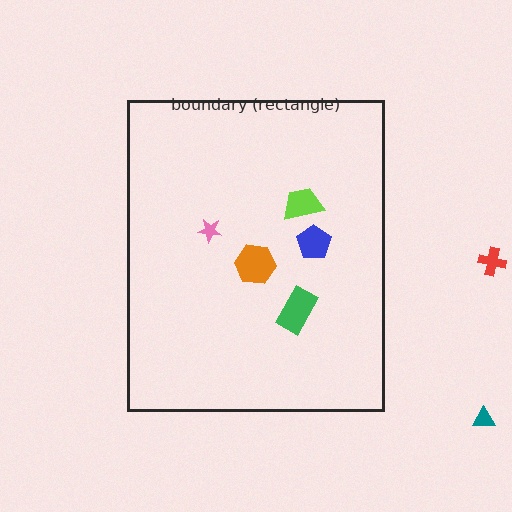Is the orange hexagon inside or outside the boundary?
Inside.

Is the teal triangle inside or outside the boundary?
Outside.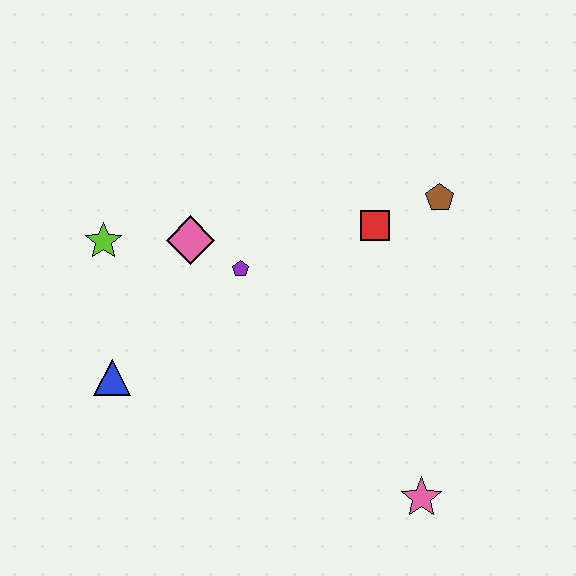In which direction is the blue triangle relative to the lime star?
The blue triangle is below the lime star.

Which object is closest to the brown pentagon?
The red square is closest to the brown pentagon.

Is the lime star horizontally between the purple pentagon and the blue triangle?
No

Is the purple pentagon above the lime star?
No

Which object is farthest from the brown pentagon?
The blue triangle is farthest from the brown pentagon.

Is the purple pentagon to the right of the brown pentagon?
No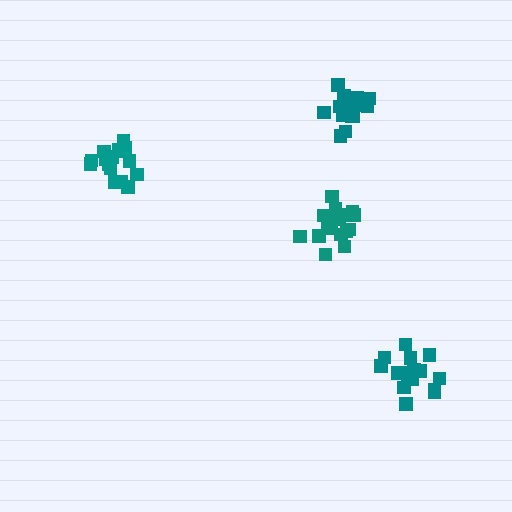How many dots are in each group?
Group 1: 16 dots, Group 2: 16 dots, Group 3: 18 dots, Group 4: 16 dots (66 total).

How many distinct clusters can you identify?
There are 4 distinct clusters.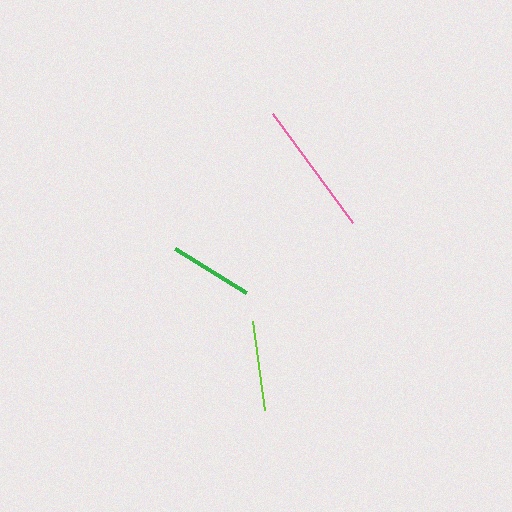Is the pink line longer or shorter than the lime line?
The pink line is longer than the lime line.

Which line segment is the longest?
The pink line is the longest at approximately 136 pixels.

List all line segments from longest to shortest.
From longest to shortest: pink, lime, green.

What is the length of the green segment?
The green segment is approximately 83 pixels long.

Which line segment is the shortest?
The green line is the shortest at approximately 83 pixels.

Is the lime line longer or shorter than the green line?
The lime line is longer than the green line.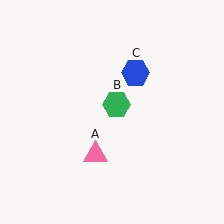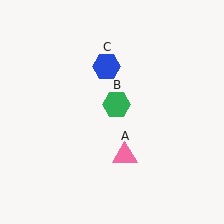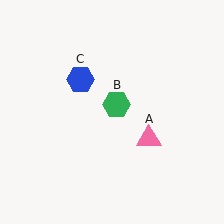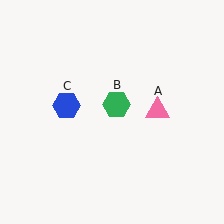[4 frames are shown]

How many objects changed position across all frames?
2 objects changed position: pink triangle (object A), blue hexagon (object C).